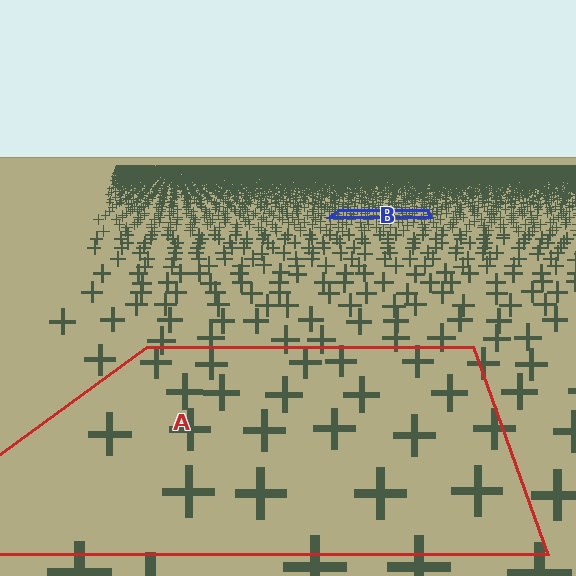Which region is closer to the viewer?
Region A is closer. The texture elements there are larger and more spread out.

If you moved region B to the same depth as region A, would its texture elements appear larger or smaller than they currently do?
They would appear larger. At a closer depth, the same texture elements are projected at a bigger on-screen size.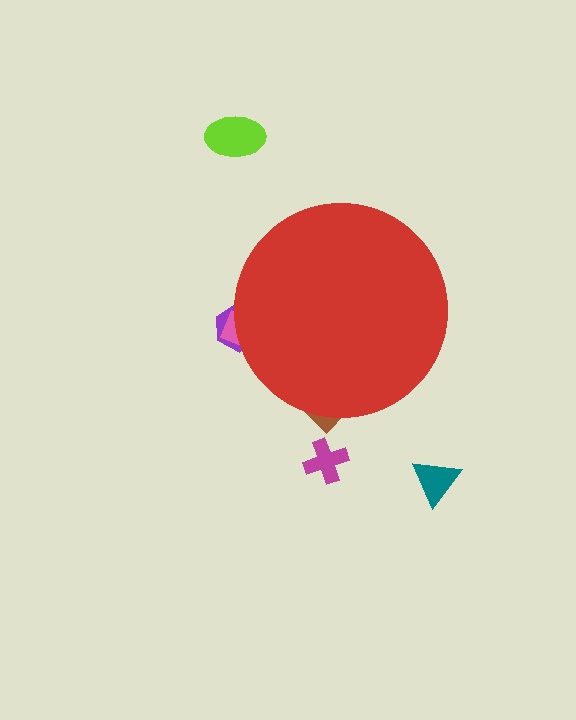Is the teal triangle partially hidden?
No, the teal triangle is fully visible.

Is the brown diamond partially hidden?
Yes, the brown diamond is partially hidden behind the red circle.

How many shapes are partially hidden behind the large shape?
3 shapes are partially hidden.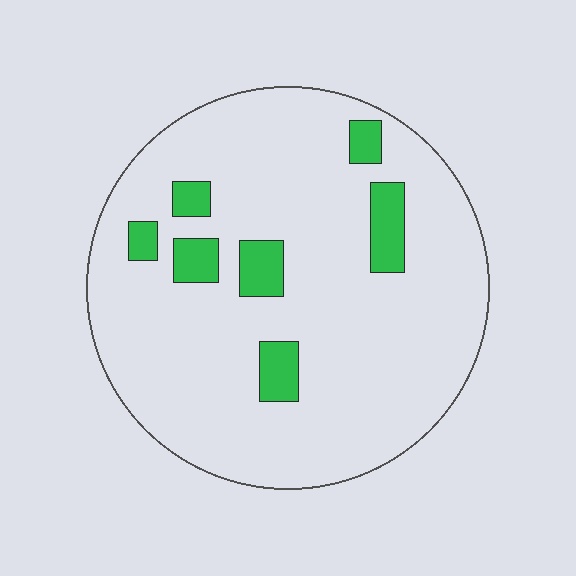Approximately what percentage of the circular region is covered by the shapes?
Approximately 10%.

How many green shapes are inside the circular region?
7.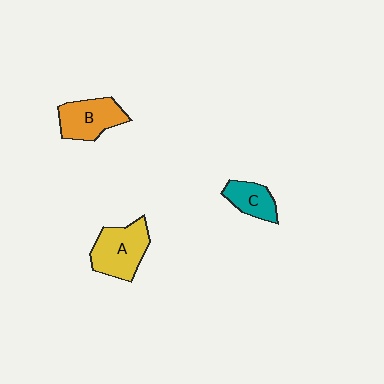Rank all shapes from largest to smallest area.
From largest to smallest: A (yellow), B (orange), C (teal).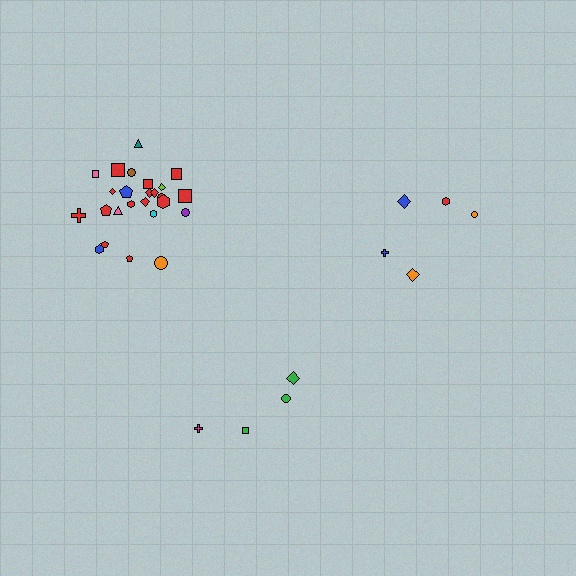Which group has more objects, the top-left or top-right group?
The top-left group.